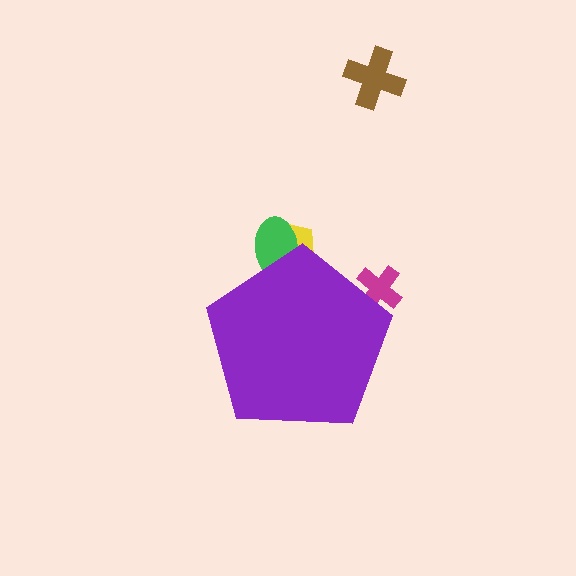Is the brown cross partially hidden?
No, the brown cross is fully visible.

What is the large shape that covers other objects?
A purple pentagon.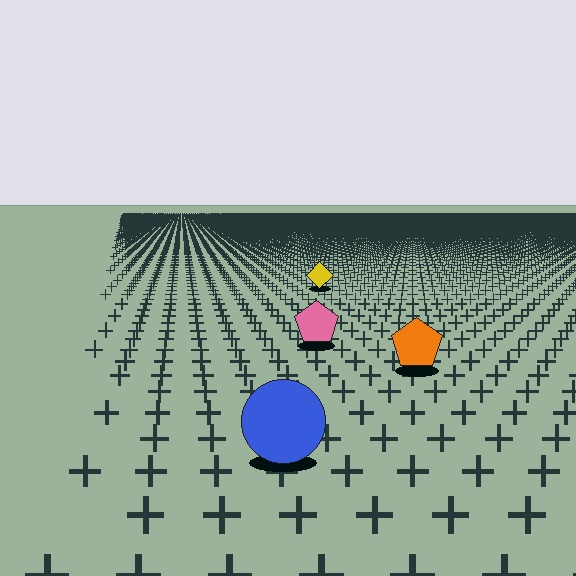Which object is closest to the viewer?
The blue circle is closest. The texture marks near it are larger and more spread out.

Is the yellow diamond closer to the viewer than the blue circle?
No. The blue circle is closer — you can tell from the texture gradient: the ground texture is coarser near it.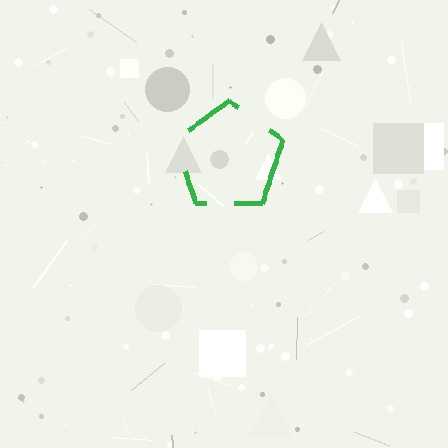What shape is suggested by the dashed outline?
The dashed outline suggests a pentagon.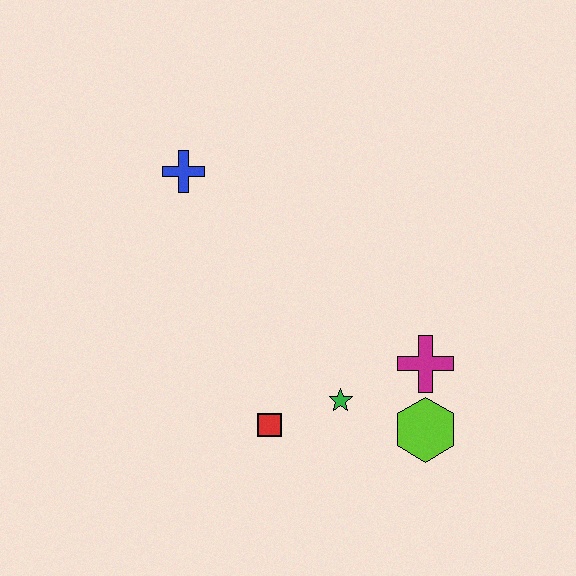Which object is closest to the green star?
The red square is closest to the green star.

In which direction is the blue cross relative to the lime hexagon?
The blue cross is above the lime hexagon.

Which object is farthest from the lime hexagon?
The blue cross is farthest from the lime hexagon.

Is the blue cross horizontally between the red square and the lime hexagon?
No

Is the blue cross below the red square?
No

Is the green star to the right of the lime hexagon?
No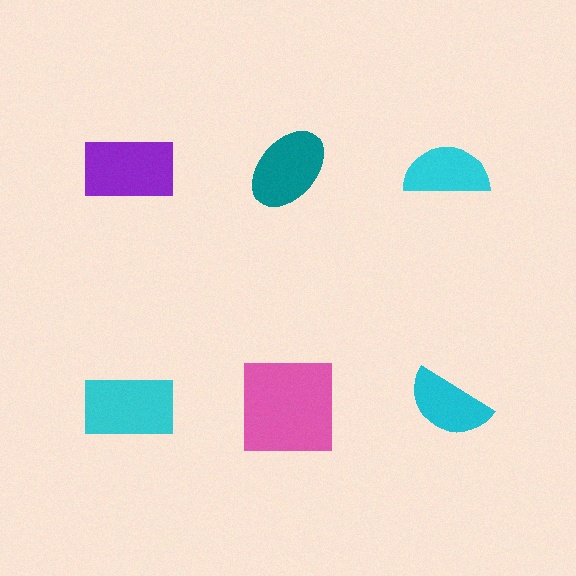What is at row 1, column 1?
A purple rectangle.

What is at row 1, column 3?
A cyan semicircle.